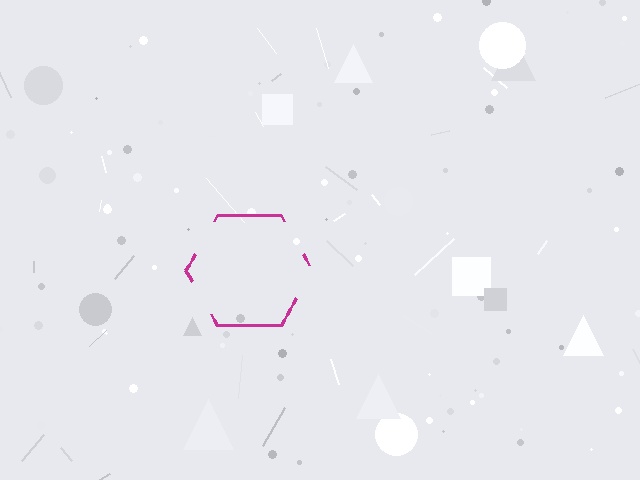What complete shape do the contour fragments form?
The contour fragments form a hexagon.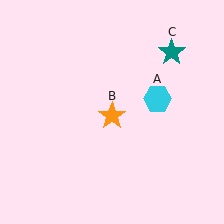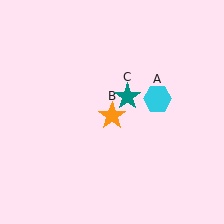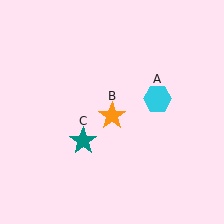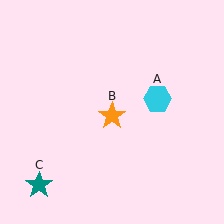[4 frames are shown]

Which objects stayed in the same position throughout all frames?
Cyan hexagon (object A) and orange star (object B) remained stationary.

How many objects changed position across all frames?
1 object changed position: teal star (object C).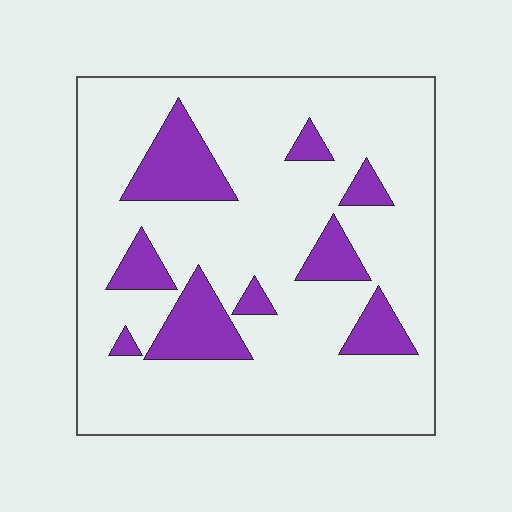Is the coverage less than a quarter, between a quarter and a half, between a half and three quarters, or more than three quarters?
Less than a quarter.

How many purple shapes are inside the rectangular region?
9.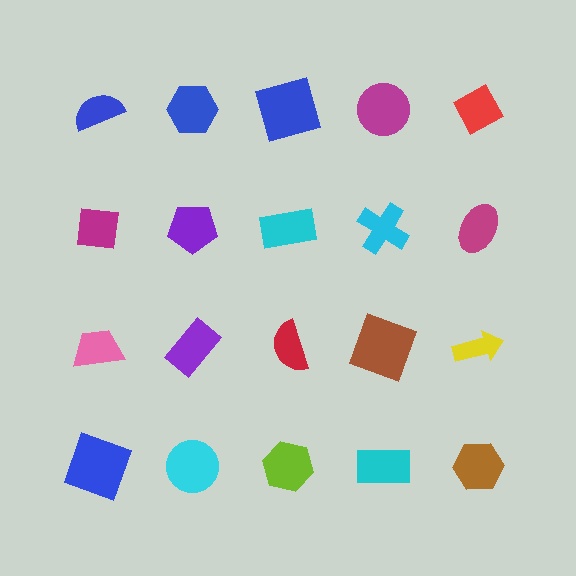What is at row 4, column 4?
A cyan rectangle.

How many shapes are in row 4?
5 shapes.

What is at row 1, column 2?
A blue hexagon.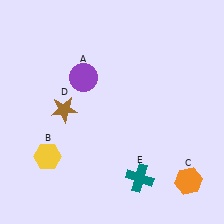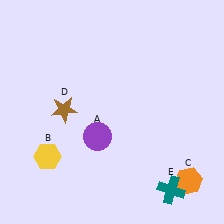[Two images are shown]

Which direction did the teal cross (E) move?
The teal cross (E) moved right.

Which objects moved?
The objects that moved are: the purple circle (A), the teal cross (E).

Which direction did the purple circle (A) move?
The purple circle (A) moved down.